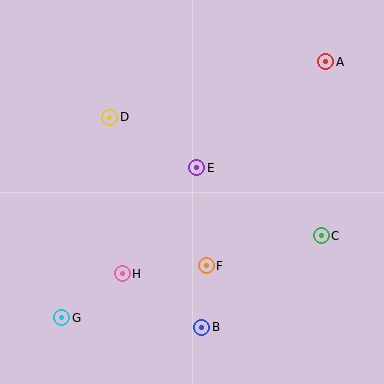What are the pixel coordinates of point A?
Point A is at (326, 62).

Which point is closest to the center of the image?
Point E at (197, 168) is closest to the center.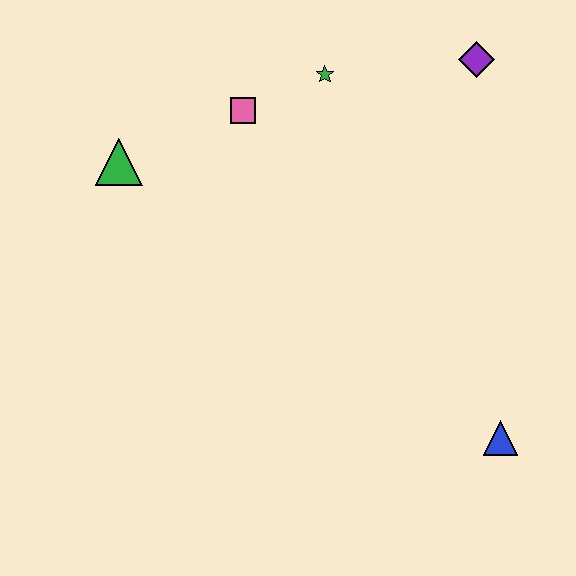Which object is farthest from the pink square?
The blue triangle is farthest from the pink square.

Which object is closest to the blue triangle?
The purple diamond is closest to the blue triangle.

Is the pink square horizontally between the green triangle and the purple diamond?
Yes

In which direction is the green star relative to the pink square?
The green star is to the right of the pink square.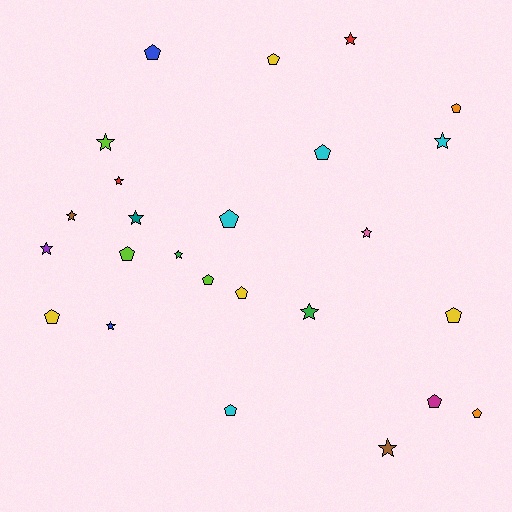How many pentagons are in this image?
There are 13 pentagons.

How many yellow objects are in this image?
There are 4 yellow objects.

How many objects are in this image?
There are 25 objects.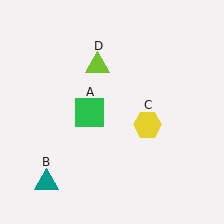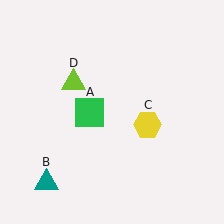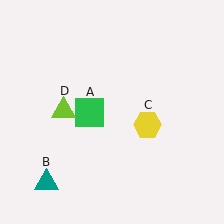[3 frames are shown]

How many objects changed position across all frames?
1 object changed position: lime triangle (object D).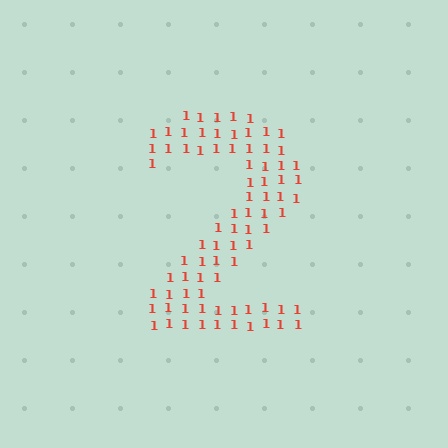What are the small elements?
The small elements are digit 1's.